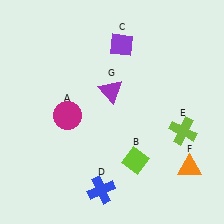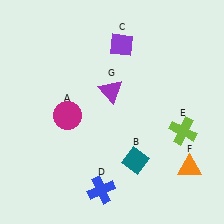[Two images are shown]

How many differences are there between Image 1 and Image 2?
There is 1 difference between the two images.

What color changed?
The diamond (B) changed from lime in Image 1 to teal in Image 2.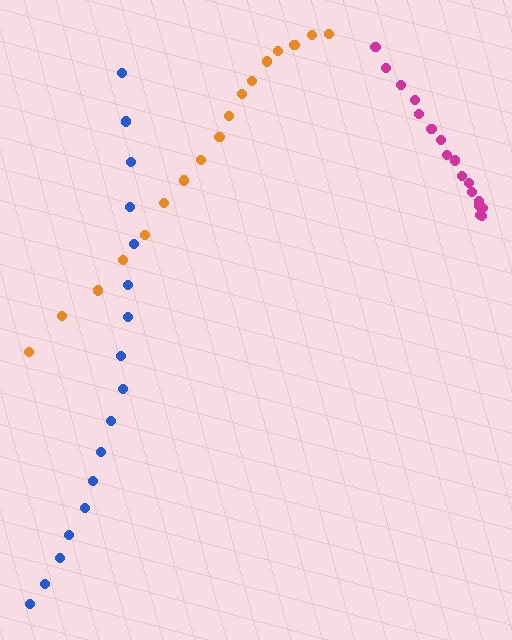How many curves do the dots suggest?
There are 3 distinct paths.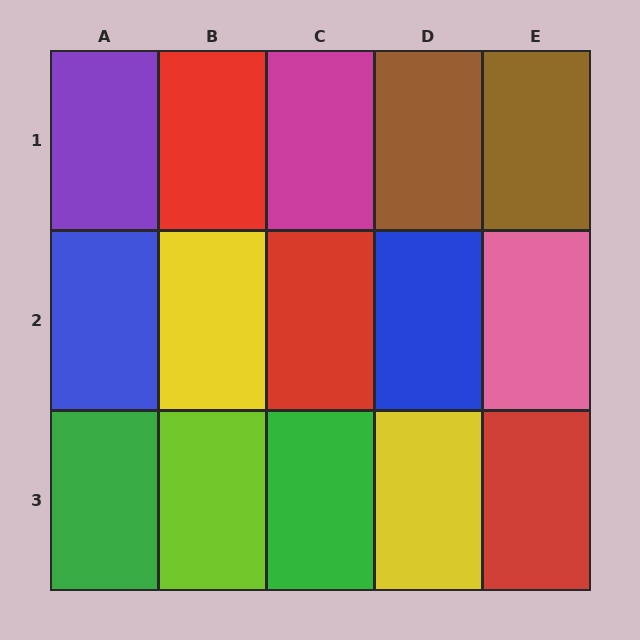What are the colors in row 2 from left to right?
Blue, yellow, red, blue, pink.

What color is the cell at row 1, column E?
Brown.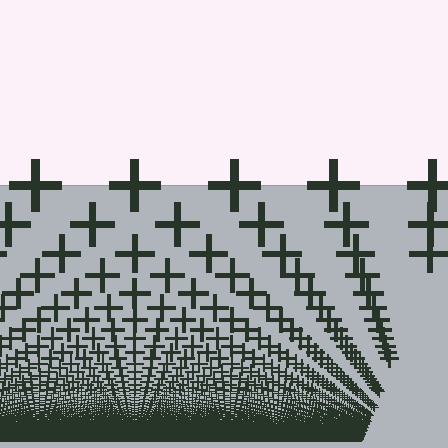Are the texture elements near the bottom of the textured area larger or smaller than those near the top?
Smaller. The gradient is inverted — elements near the bottom are smaller and denser.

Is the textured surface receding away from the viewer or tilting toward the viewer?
The surface appears to tilt toward the viewer. Texture elements get larger and sparser toward the top.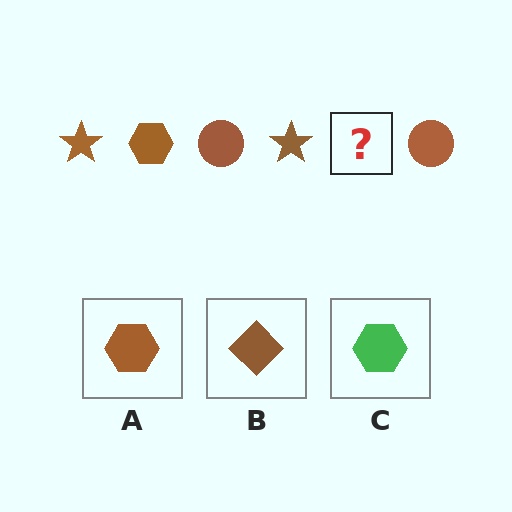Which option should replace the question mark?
Option A.